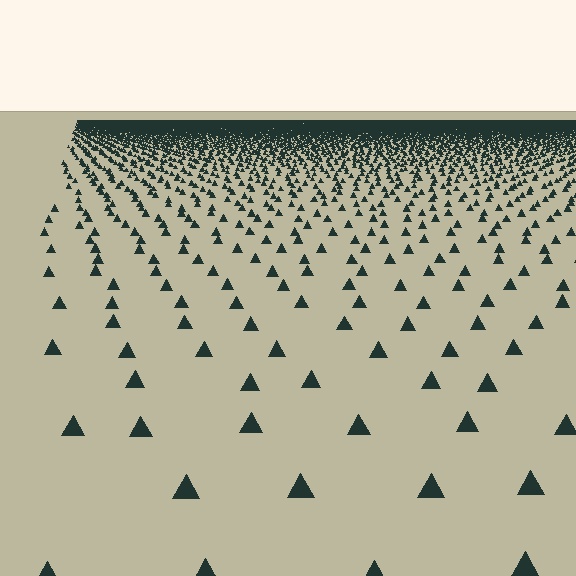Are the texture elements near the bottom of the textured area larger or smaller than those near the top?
Larger. Near the bottom, elements are closer to the viewer and appear at a bigger on-screen size.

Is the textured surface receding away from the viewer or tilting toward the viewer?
The surface is receding away from the viewer. Texture elements get smaller and denser toward the top.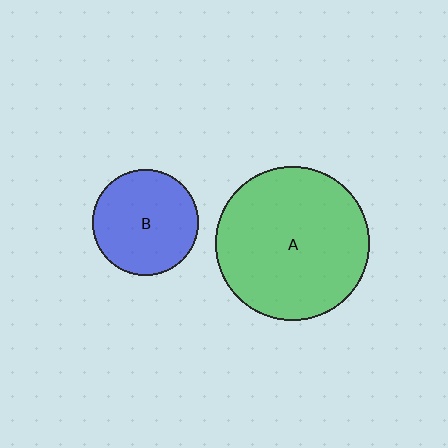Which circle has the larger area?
Circle A (green).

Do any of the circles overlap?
No, none of the circles overlap.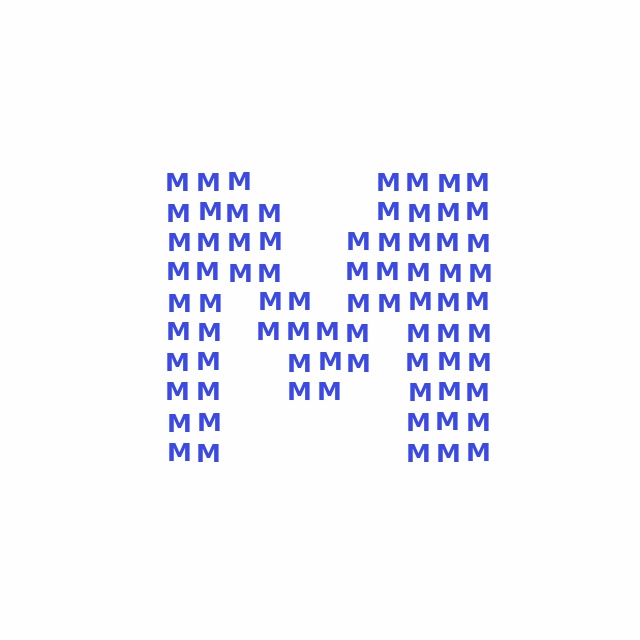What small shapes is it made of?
It is made of small letter M's.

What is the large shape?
The large shape is the letter M.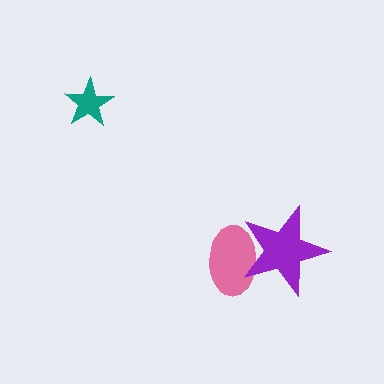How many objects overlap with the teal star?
0 objects overlap with the teal star.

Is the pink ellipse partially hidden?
Yes, it is partially covered by another shape.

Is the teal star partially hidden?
No, no other shape covers it.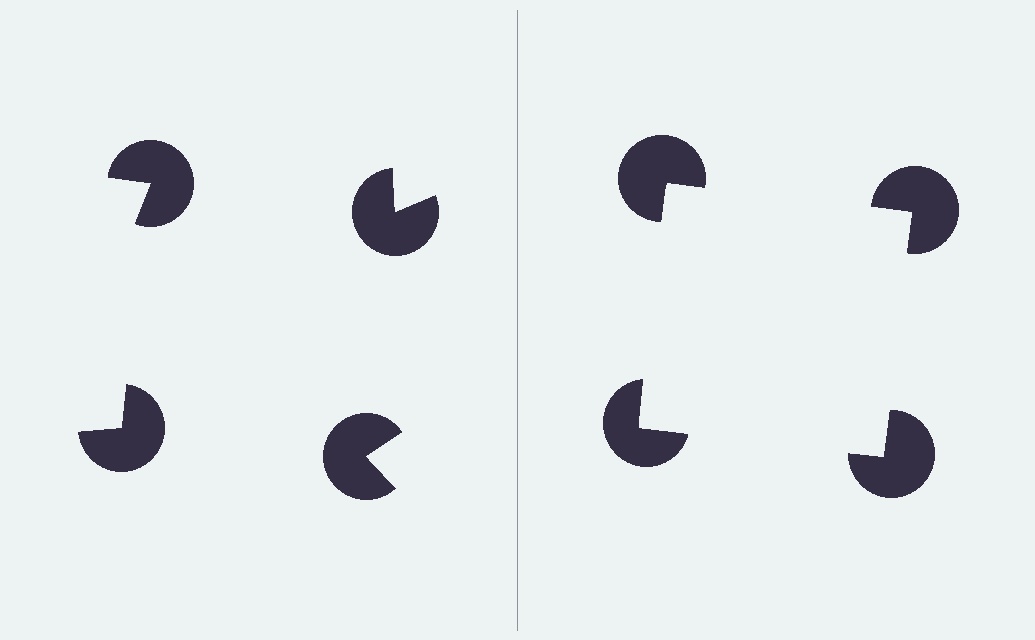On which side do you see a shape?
An illusory square appears on the right side. On the left side the wedge cuts are rotated, so no coherent shape forms.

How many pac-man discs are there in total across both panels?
8 — 4 on each side.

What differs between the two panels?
The pac-man discs are positioned identically on both sides; only the wedge orientations differ. On the right they align to a square; on the left they are misaligned.